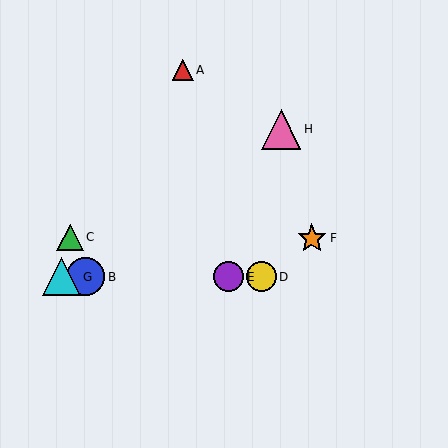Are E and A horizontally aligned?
No, E is at y≈277 and A is at y≈70.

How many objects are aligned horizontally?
4 objects (B, D, E, G) are aligned horizontally.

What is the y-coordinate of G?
Object G is at y≈277.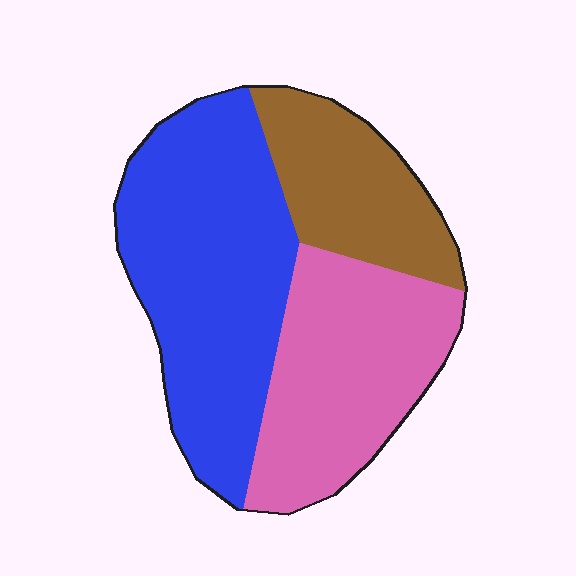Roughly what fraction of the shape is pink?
Pink covers around 35% of the shape.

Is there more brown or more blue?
Blue.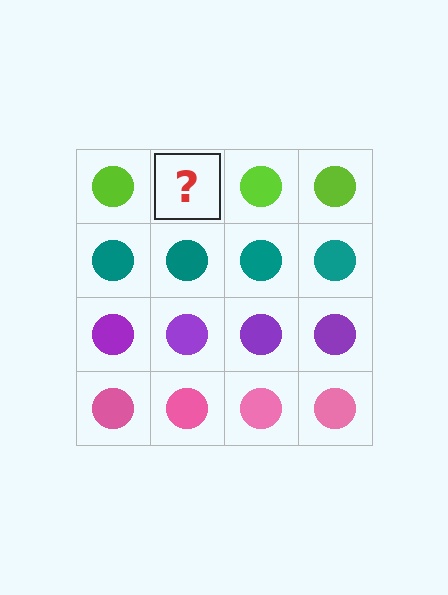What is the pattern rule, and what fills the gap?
The rule is that each row has a consistent color. The gap should be filled with a lime circle.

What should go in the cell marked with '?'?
The missing cell should contain a lime circle.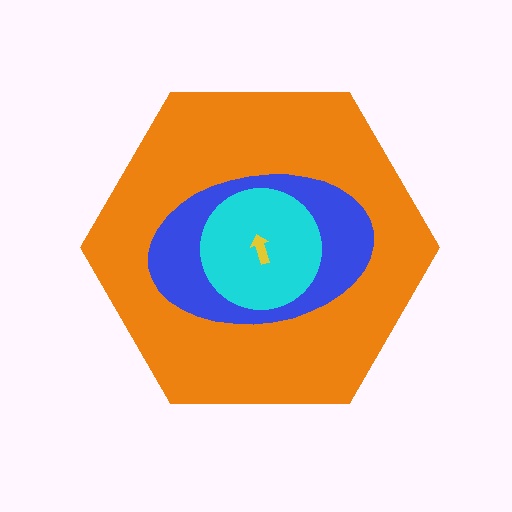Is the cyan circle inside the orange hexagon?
Yes.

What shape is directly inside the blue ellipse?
The cyan circle.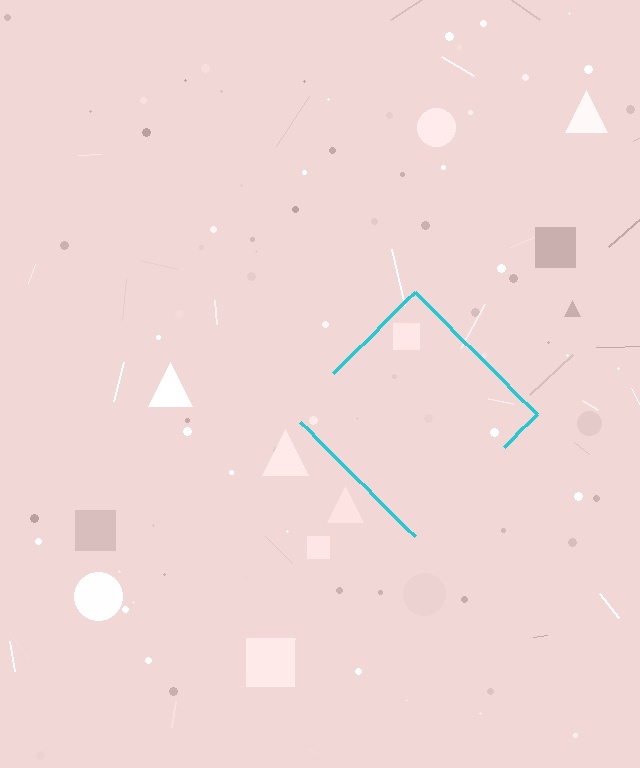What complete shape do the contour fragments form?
The contour fragments form a diamond.